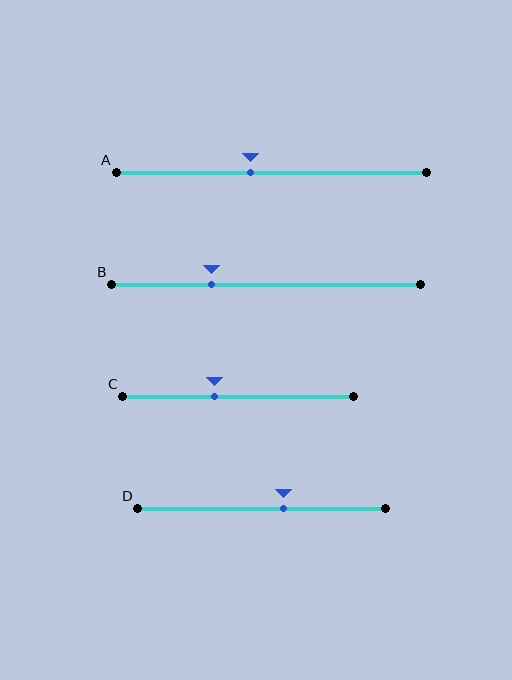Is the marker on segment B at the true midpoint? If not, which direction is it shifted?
No, the marker on segment B is shifted to the left by about 18% of the segment length.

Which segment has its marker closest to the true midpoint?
Segment A has its marker closest to the true midpoint.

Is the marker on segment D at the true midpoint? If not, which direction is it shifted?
No, the marker on segment D is shifted to the right by about 9% of the segment length.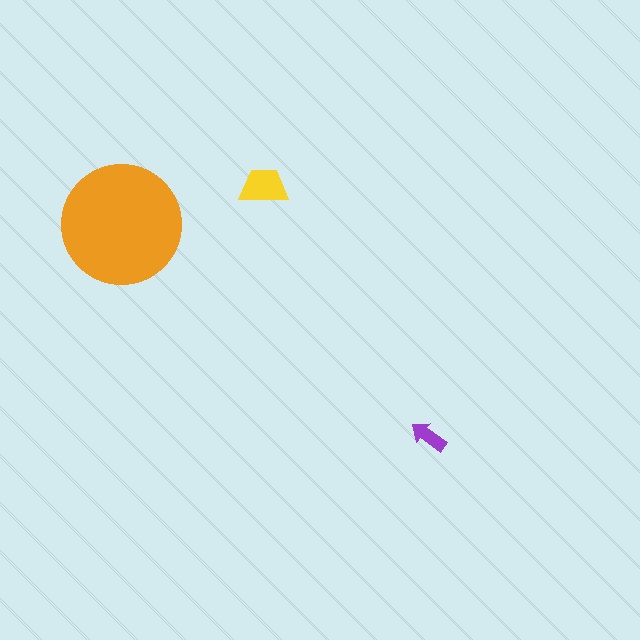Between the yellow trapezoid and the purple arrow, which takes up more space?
The yellow trapezoid.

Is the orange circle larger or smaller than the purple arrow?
Larger.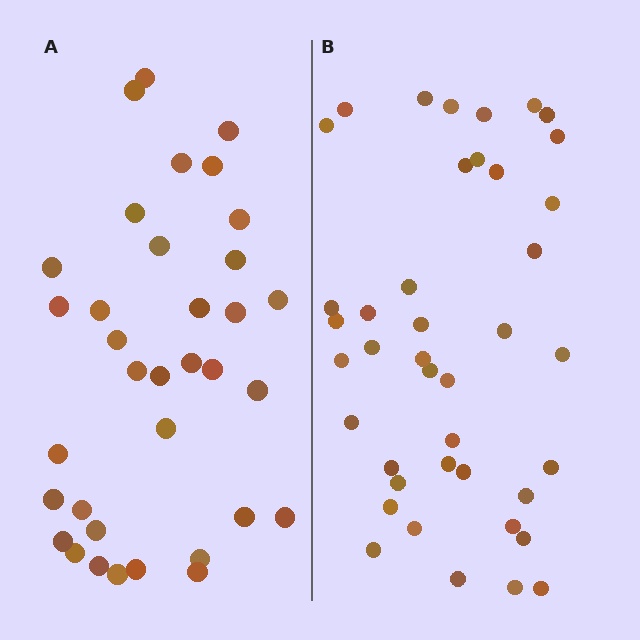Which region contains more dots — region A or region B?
Region B (the right region) has more dots.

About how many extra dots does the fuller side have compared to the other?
Region B has about 6 more dots than region A.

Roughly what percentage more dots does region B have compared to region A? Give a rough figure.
About 15% more.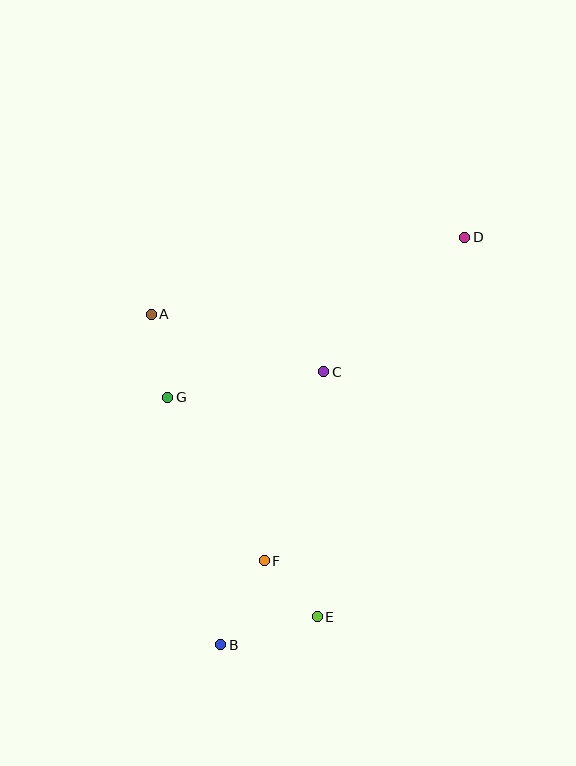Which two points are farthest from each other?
Points B and D are farthest from each other.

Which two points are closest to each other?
Points E and F are closest to each other.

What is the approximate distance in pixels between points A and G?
The distance between A and G is approximately 85 pixels.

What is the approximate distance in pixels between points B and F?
The distance between B and F is approximately 95 pixels.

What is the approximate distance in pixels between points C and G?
The distance between C and G is approximately 158 pixels.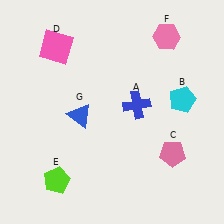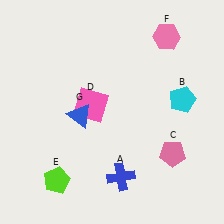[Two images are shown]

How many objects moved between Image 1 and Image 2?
2 objects moved between the two images.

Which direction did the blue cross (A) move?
The blue cross (A) moved down.